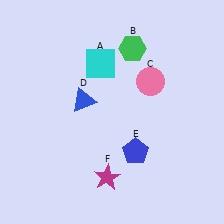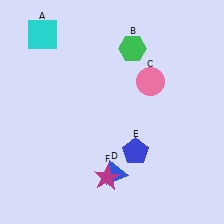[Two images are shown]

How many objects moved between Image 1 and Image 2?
2 objects moved between the two images.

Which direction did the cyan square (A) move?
The cyan square (A) moved left.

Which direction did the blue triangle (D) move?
The blue triangle (D) moved down.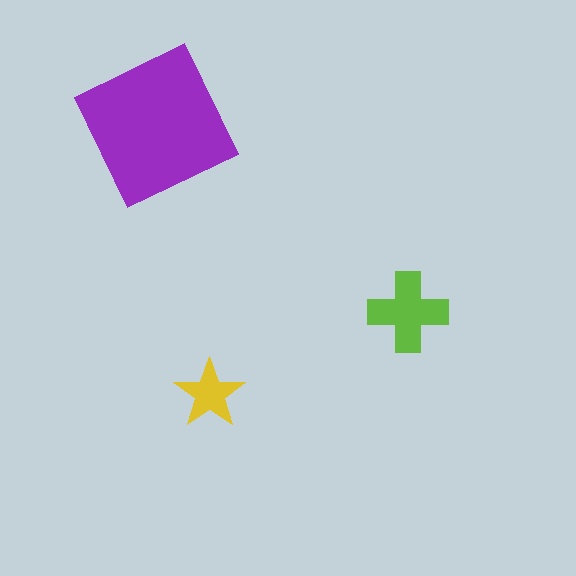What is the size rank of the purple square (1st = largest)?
1st.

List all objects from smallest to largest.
The yellow star, the lime cross, the purple square.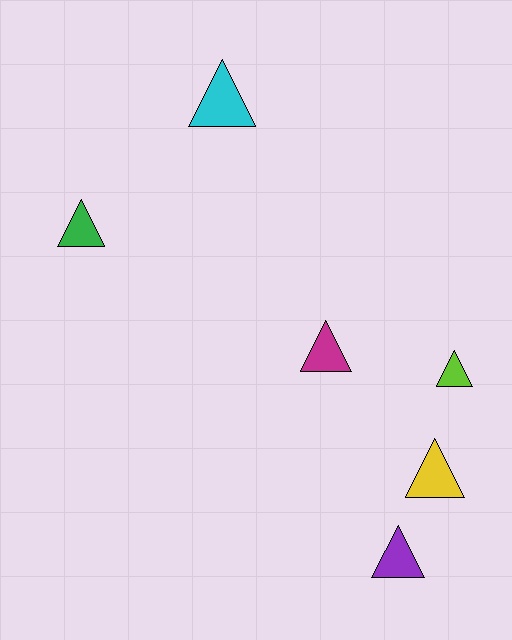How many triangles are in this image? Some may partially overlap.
There are 6 triangles.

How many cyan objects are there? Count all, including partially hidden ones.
There is 1 cyan object.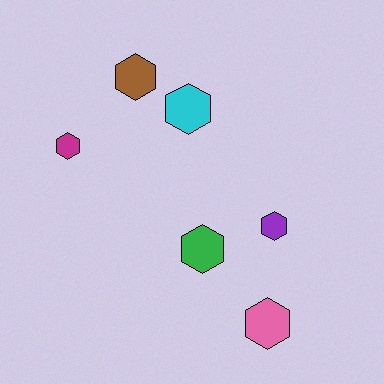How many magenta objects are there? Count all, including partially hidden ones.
There is 1 magenta object.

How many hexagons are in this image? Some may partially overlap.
There are 6 hexagons.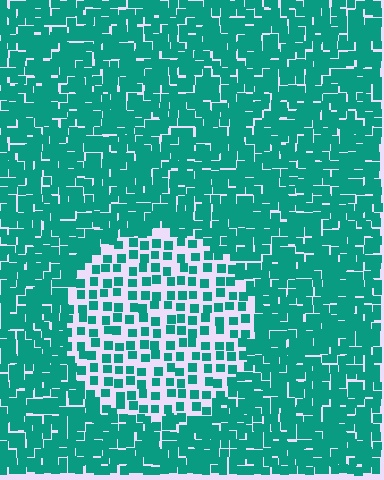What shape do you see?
I see a circle.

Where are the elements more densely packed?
The elements are more densely packed outside the circle boundary.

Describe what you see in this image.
The image contains small teal elements arranged at two different densities. A circle-shaped region is visible where the elements are less densely packed than the surrounding area.